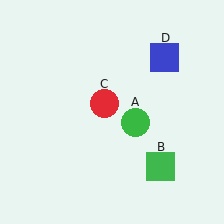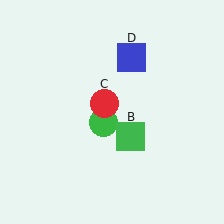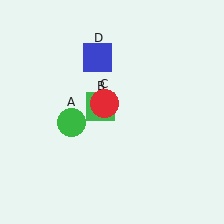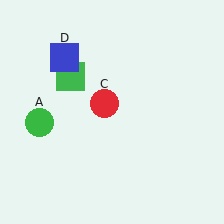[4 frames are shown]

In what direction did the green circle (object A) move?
The green circle (object A) moved left.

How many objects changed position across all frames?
3 objects changed position: green circle (object A), green square (object B), blue square (object D).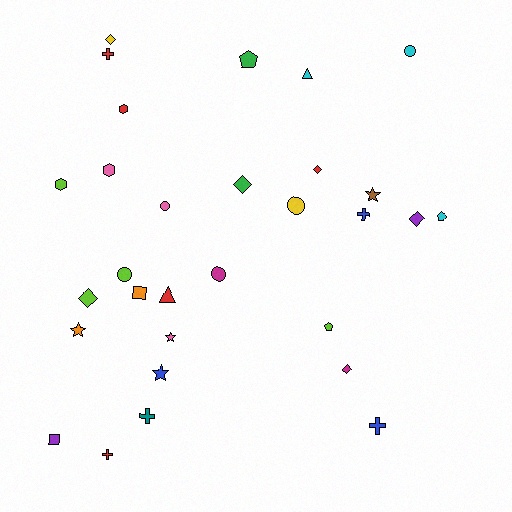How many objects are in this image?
There are 30 objects.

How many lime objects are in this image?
There are 4 lime objects.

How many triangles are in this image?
There are 2 triangles.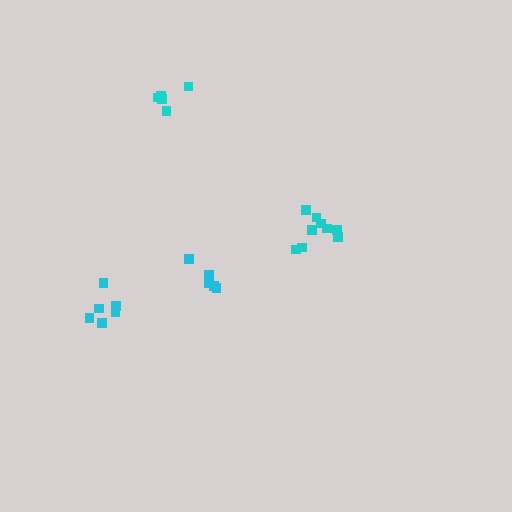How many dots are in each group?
Group 1: 5 dots, Group 2: 5 dots, Group 3: 6 dots, Group 4: 9 dots (25 total).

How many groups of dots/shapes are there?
There are 4 groups.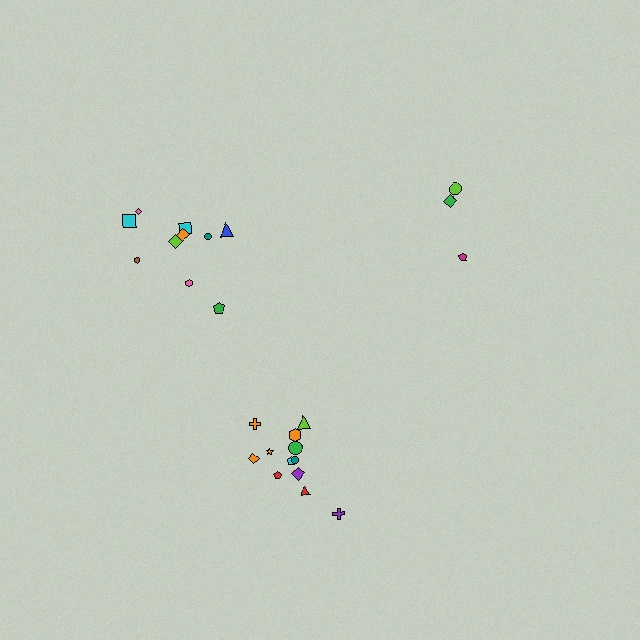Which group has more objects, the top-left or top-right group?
The top-left group.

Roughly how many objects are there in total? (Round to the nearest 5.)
Roughly 25 objects in total.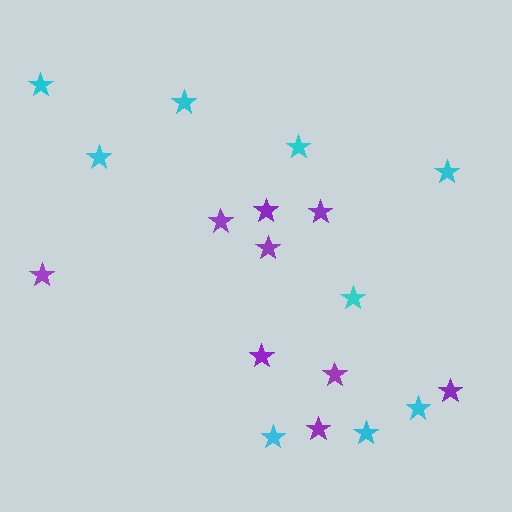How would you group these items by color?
There are 2 groups: one group of purple stars (9) and one group of cyan stars (9).